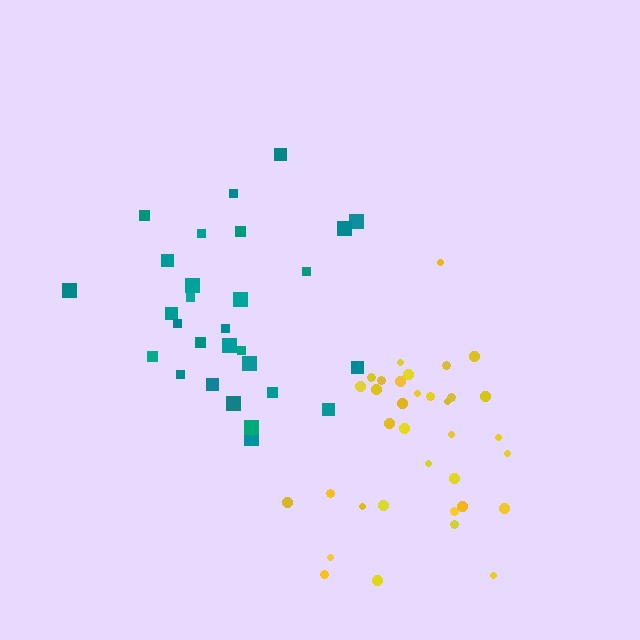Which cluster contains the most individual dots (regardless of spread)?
Yellow (35).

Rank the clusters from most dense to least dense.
yellow, teal.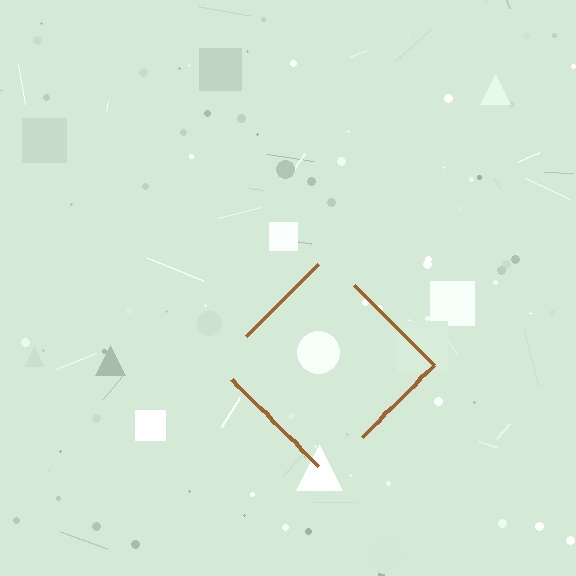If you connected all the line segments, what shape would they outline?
They would outline a diamond.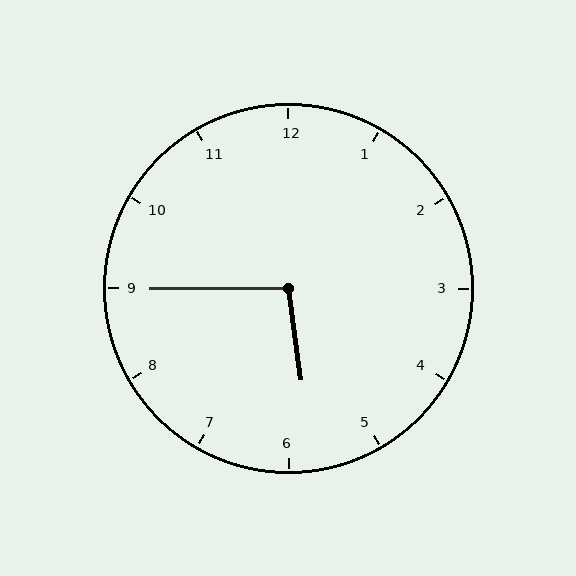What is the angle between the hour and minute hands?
Approximately 98 degrees.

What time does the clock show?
5:45.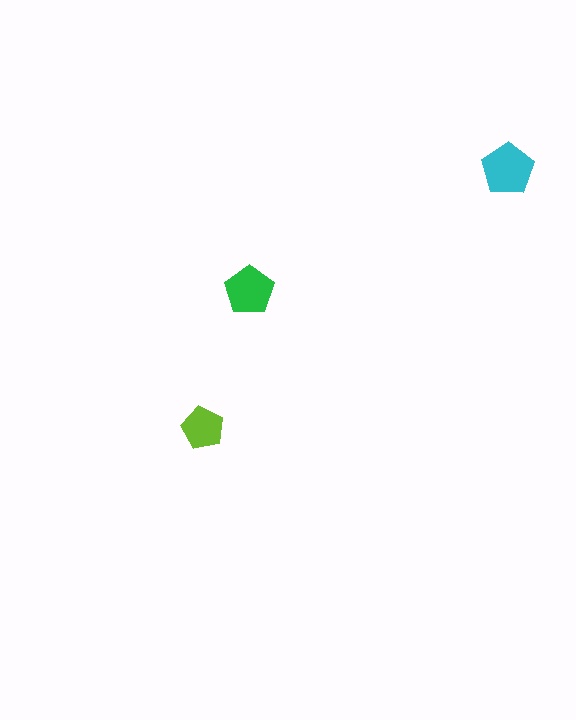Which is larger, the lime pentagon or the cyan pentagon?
The cyan one.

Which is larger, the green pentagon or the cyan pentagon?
The cyan one.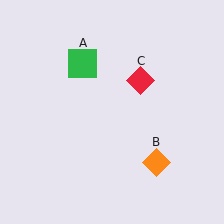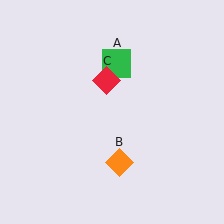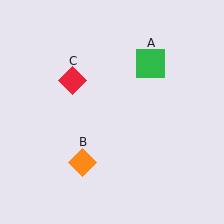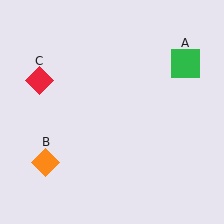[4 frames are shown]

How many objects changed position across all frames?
3 objects changed position: green square (object A), orange diamond (object B), red diamond (object C).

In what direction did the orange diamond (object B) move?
The orange diamond (object B) moved left.